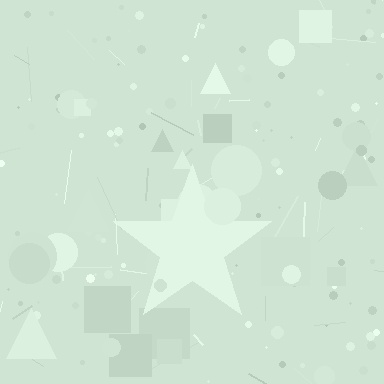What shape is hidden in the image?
A star is hidden in the image.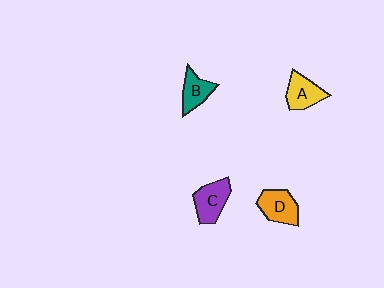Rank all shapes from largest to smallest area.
From largest to smallest: C (purple), D (orange), A (yellow), B (teal).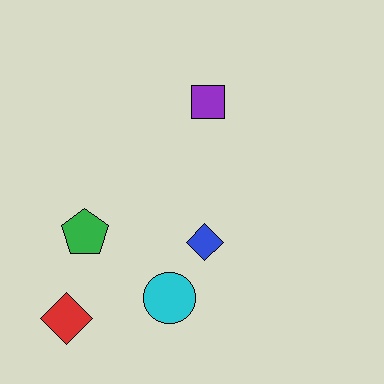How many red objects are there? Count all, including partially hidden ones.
There is 1 red object.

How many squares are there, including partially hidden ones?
There is 1 square.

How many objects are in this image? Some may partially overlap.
There are 5 objects.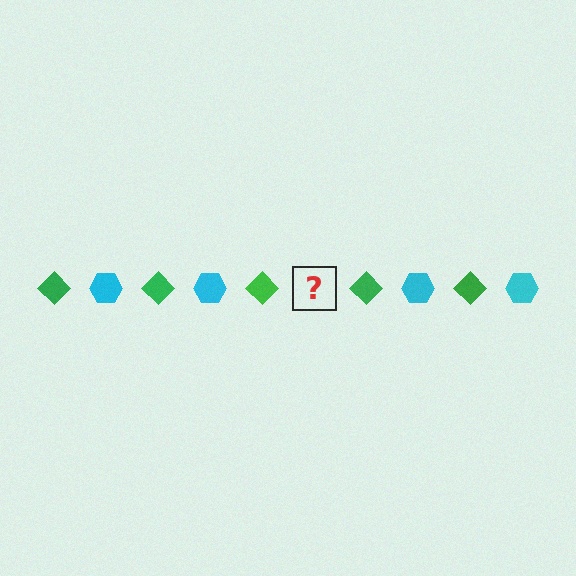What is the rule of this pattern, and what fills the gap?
The rule is that the pattern alternates between green diamond and cyan hexagon. The gap should be filled with a cyan hexagon.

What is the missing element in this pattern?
The missing element is a cyan hexagon.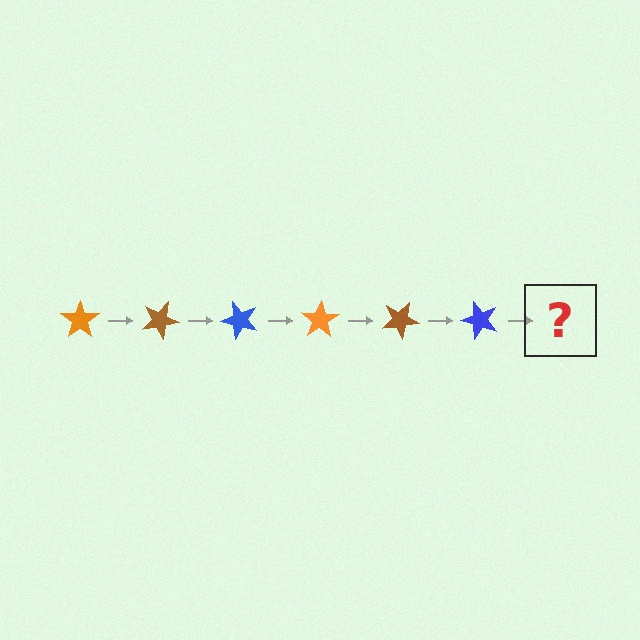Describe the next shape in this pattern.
It should be an orange star, rotated 150 degrees from the start.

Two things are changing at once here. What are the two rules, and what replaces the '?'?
The two rules are that it rotates 25 degrees each step and the color cycles through orange, brown, and blue. The '?' should be an orange star, rotated 150 degrees from the start.